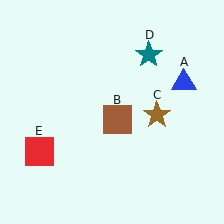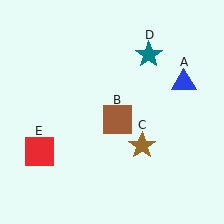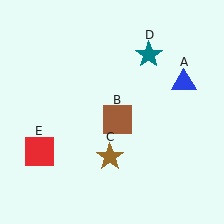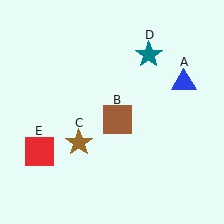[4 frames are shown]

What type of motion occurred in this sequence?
The brown star (object C) rotated clockwise around the center of the scene.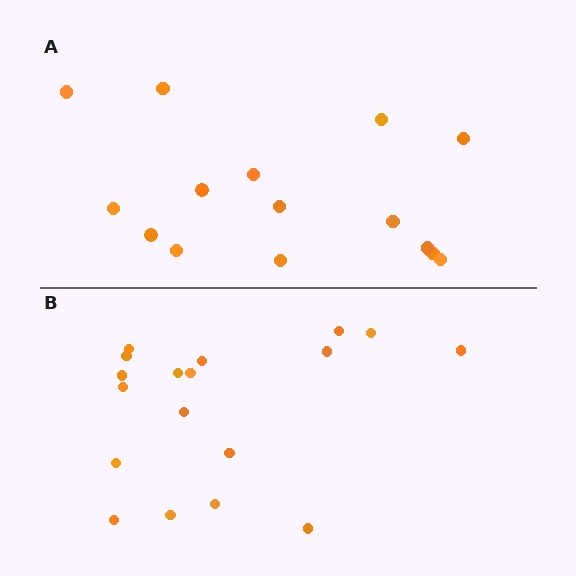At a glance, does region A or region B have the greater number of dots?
Region B (the bottom region) has more dots.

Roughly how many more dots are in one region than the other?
Region B has just a few more — roughly 2 or 3 more dots than region A.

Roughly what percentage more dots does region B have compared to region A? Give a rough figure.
About 20% more.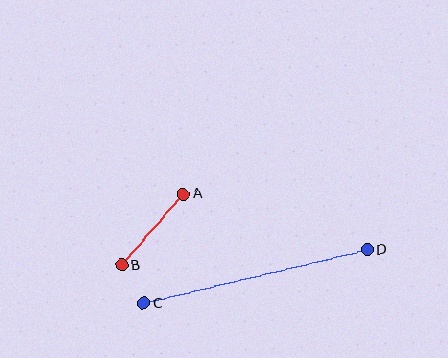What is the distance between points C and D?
The distance is approximately 230 pixels.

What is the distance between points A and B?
The distance is approximately 94 pixels.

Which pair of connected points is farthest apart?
Points C and D are farthest apart.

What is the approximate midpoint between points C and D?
The midpoint is at approximately (256, 276) pixels.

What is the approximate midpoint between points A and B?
The midpoint is at approximately (153, 229) pixels.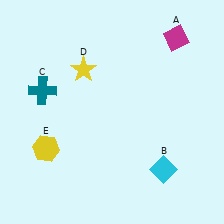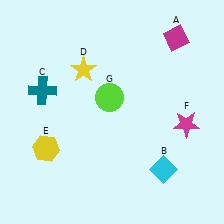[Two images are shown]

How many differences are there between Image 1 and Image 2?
There are 2 differences between the two images.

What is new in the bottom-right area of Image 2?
A magenta star (F) was added in the bottom-right area of Image 2.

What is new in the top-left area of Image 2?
A lime circle (G) was added in the top-left area of Image 2.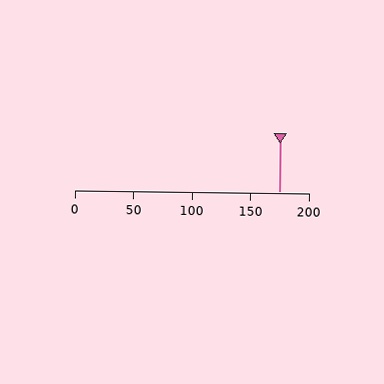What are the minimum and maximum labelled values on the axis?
The axis runs from 0 to 200.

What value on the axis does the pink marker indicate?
The marker indicates approximately 175.